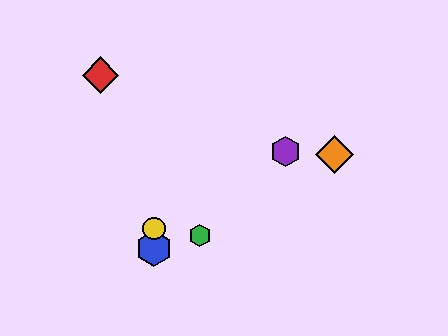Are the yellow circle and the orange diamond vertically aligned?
No, the yellow circle is at x≈154 and the orange diamond is at x≈335.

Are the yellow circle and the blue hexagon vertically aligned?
Yes, both are at x≈154.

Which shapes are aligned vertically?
The blue hexagon, the yellow circle are aligned vertically.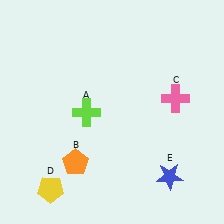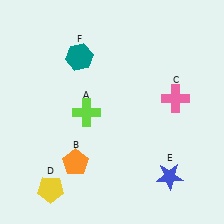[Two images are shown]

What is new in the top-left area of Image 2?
A teal hexagon (F) was added in the top-left area of Image 2.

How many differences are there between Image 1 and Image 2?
There is 1 difference between the two images.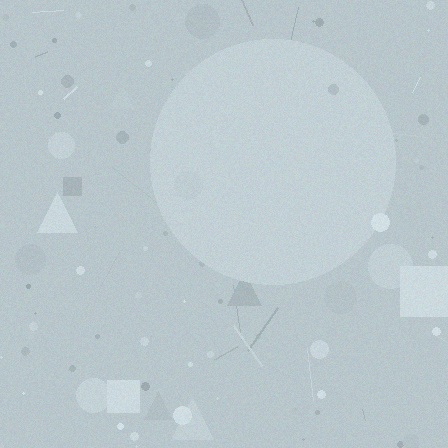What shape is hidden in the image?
A circle is hidden in the image.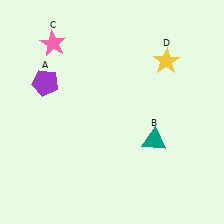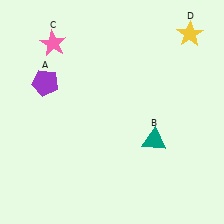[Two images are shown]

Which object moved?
The yellow star (D) moved up.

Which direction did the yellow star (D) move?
The yellow star (D) moved up.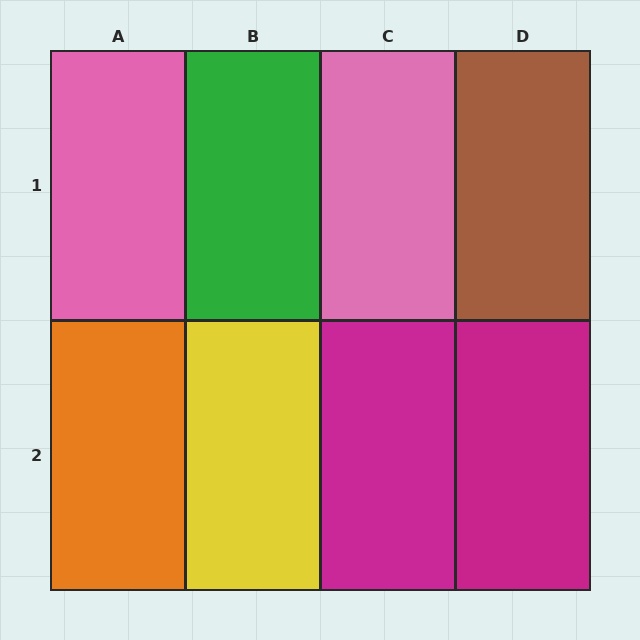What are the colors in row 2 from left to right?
Orange, yellow, magenta, magenta.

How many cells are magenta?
2 cells are magenta.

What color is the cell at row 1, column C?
Pink.